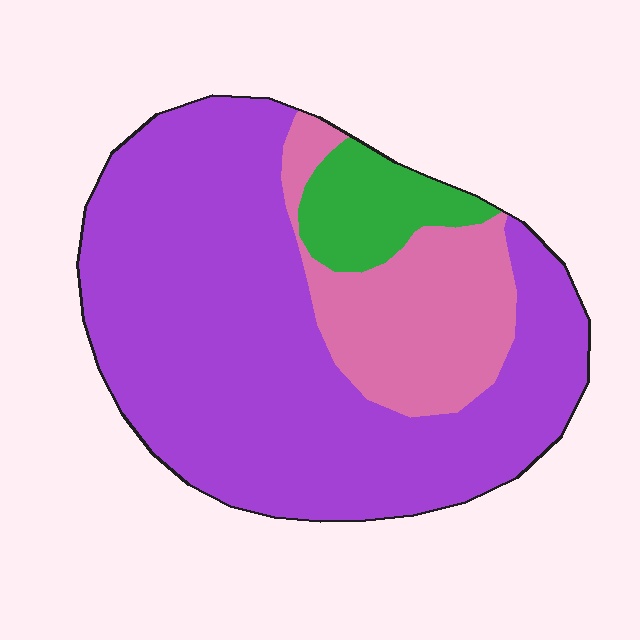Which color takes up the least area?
Green, at roughly 10%.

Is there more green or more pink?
Pink.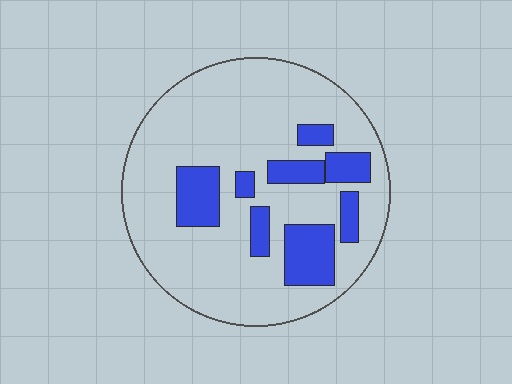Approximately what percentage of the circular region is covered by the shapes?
Approximately 20%.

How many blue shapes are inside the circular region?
8.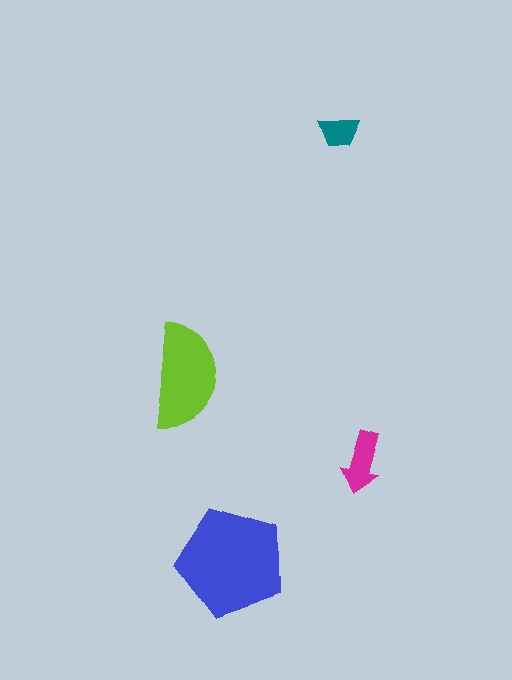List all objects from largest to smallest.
The blue pentagon, the lime semicircle, the magenta arrow, the teal trapezoid.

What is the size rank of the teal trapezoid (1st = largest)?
4th.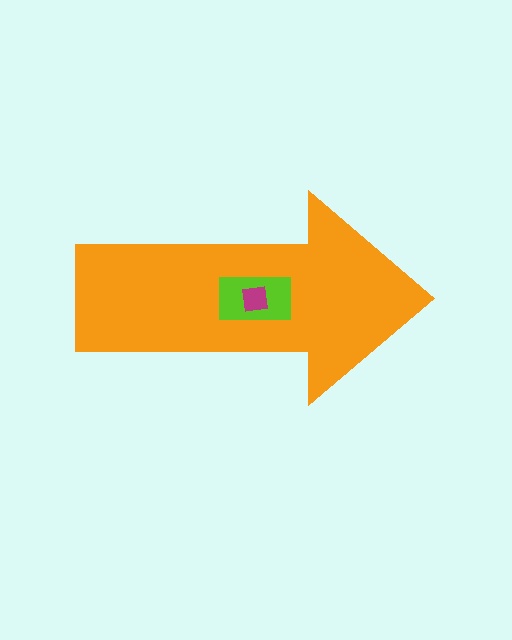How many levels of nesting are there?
3.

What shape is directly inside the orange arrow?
The lime rectangle.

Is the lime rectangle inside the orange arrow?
Yes.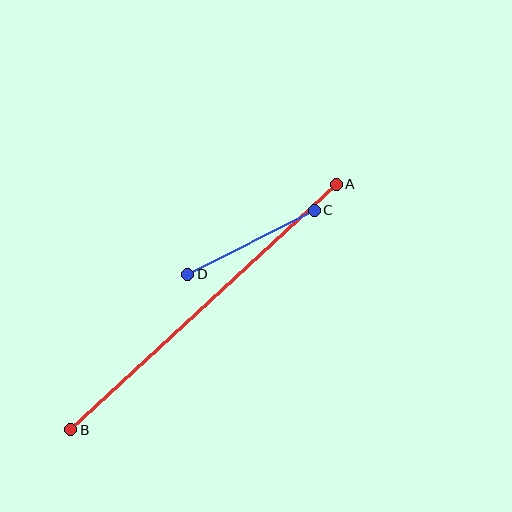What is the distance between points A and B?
The distance is approximately 362 pixels.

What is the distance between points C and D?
The distance is approximately 142 pixels.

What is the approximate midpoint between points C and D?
The midpoint is at approximately (251, 242) pixels.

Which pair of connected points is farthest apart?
Points A and B are farthest apart.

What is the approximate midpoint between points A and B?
The midpoint is at approximately (204, 307) pixels.